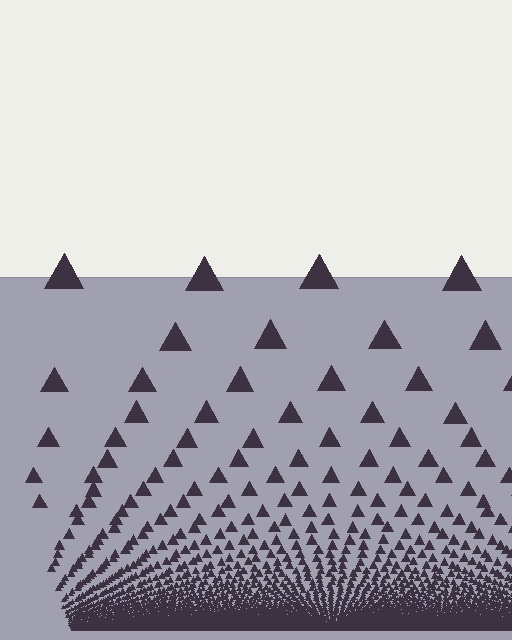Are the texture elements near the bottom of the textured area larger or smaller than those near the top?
Smaller. The gradient is inverted — elements near the bottom are smaller and denser.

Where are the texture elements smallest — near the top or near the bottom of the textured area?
Near the bottom.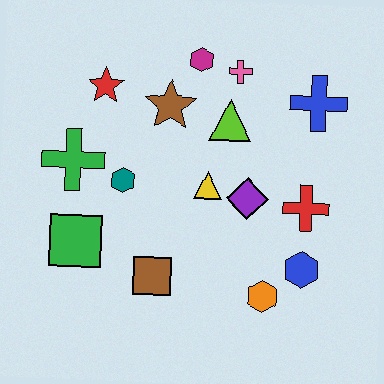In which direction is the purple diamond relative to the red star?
The purple diamond is to the right of the red star.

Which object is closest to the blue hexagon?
The orange hexagon is closest to the blue hexagon.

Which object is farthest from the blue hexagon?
The red star is farthest from the blue hexagon.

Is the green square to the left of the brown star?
Yes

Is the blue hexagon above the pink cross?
No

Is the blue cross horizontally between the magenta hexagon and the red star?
No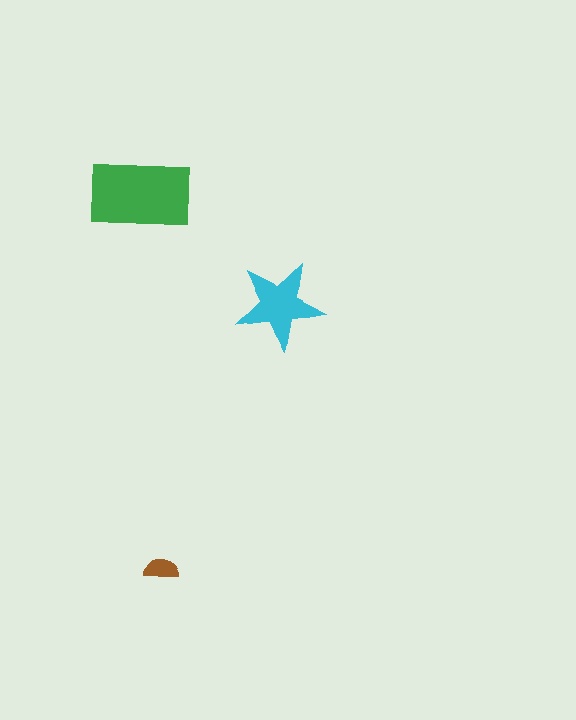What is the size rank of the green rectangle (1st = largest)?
1st.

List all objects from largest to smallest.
The green rectangle, the cyan star, the brown semicircle.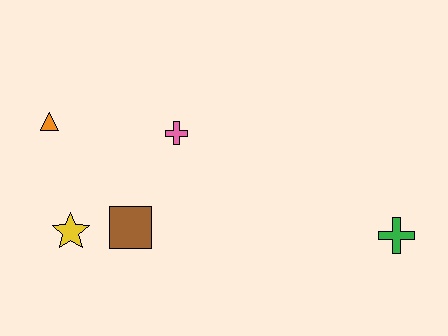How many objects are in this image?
There are 5 objects.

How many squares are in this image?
There is 1 square.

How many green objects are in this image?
There is 1 green object.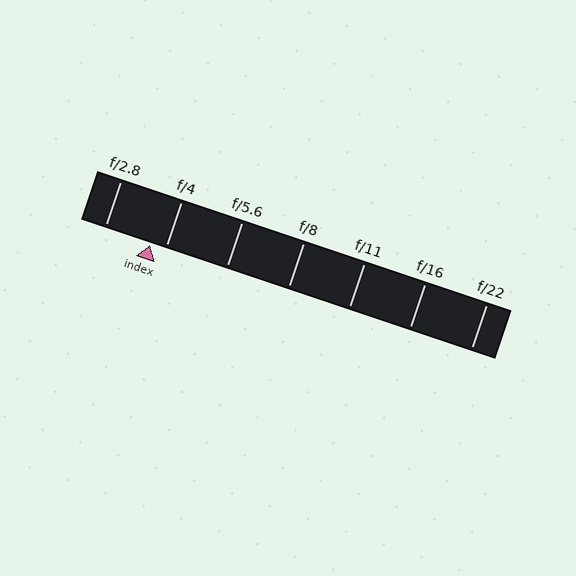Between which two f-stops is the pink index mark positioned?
The index mark is between f/2.8 and f/4.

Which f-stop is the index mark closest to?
The index mark is closest to f/4.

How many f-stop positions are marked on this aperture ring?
There are 7 f-stop positions marked.